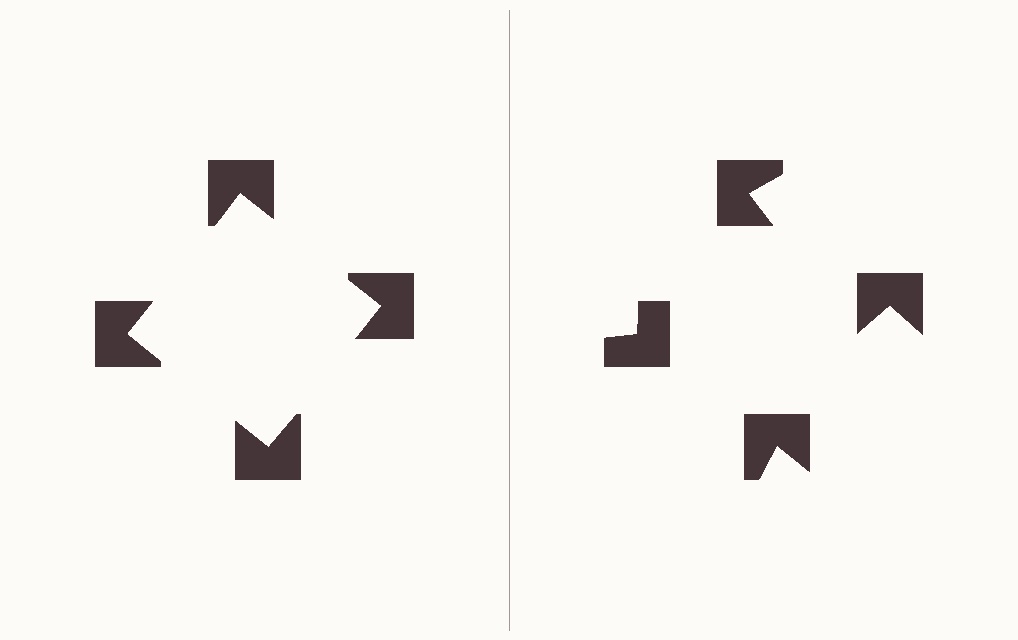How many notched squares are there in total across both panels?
8 — 4 on each side.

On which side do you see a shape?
An illusory square appears on the left side. On the right side the wedge cuts are rotated, so no coherent shape forms.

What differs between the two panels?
The notched squares are positioned identically on both sides; only the wedge orientations differ. On the left they align to a square; on the right they are misaligned.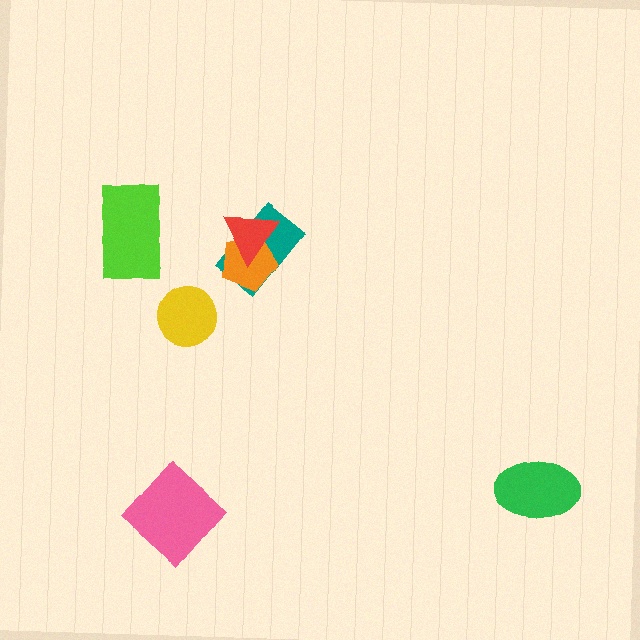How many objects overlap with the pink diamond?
0 objects overlap with the pink diamond.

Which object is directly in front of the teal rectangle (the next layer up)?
The orange pentagon is directly in front of the teal rectangle.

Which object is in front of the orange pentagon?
The red triangle is in front of the orange pentagon.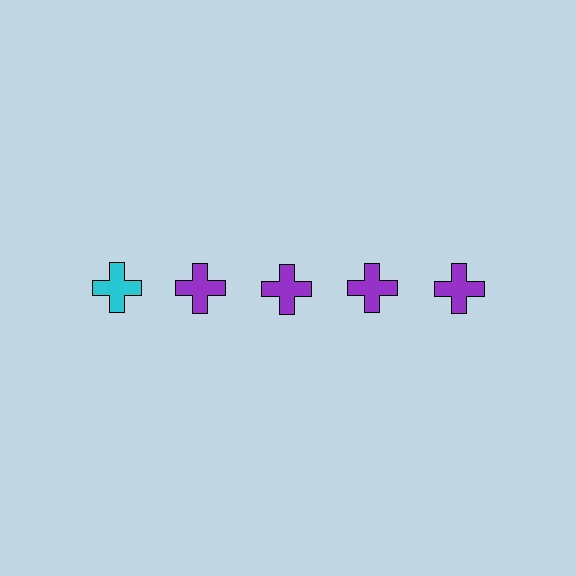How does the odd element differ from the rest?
It has a different color: cyan instead of purple.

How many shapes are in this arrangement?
There are 5 shapes arranged in a grid pattern.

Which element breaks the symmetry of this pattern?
The cyan cross in the top row, leftmost column breaks the symmetry. All other shapes are purple crosses.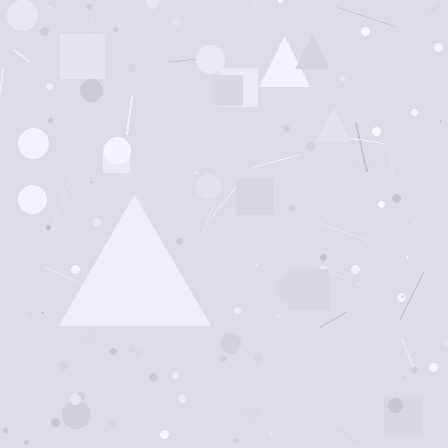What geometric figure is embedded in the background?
A triangle is embedded in the background.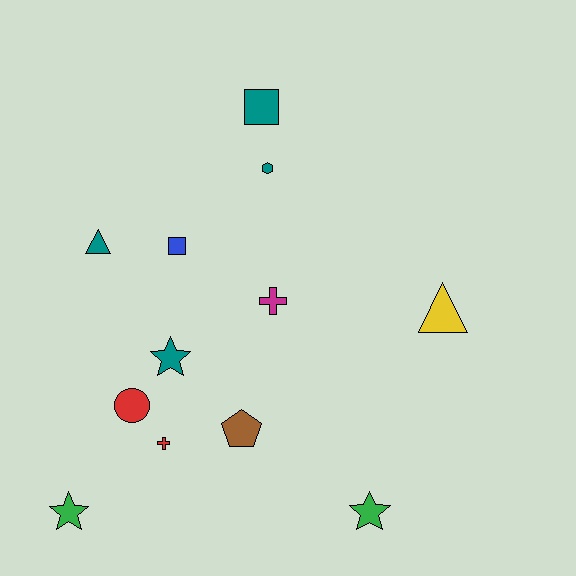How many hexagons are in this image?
There is 1 hexagon.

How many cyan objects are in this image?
There are no cyan objects.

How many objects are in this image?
There are 12 objects.